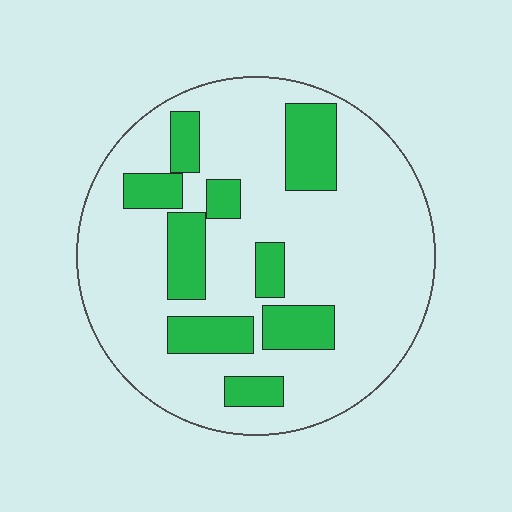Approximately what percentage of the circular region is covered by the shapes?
Approximately 25%.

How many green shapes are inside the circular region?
9.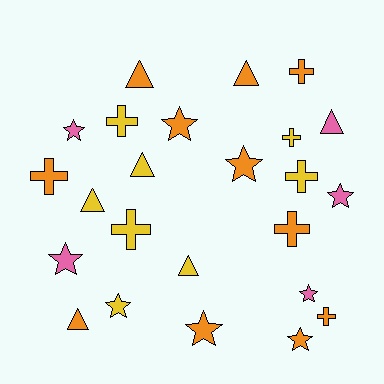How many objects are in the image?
There are 24 objects.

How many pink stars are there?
There are 4 pink stars.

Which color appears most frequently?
Orange, with 11 objects.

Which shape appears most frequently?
Star, with 9 objects.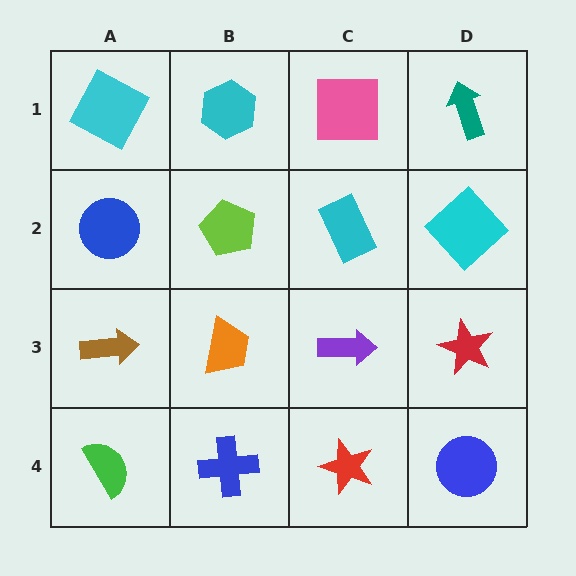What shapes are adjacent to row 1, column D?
A cyan diamond (row 2, column D), a pink square (row 1, column C).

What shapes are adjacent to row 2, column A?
A cyan square (row 1, column A), a brown arrow (row 3, column A), a lime pentagon (row 2, column B).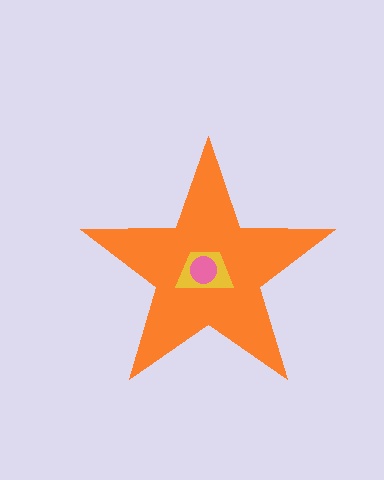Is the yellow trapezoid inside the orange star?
Yes.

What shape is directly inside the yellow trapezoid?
The pink circle.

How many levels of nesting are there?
3.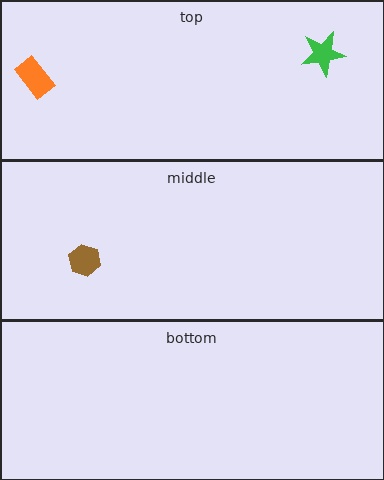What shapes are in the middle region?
The brown hexagon.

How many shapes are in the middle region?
1.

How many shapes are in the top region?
2.